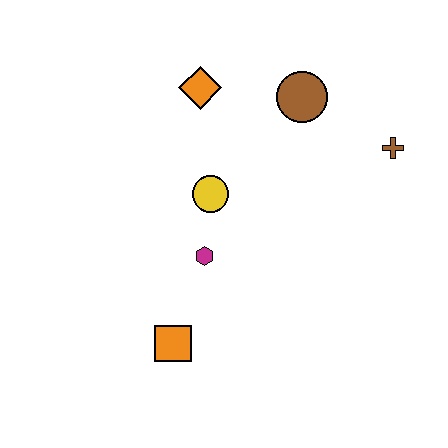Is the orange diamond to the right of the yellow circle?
No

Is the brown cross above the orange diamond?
No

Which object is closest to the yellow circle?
The magenta hexagon is closest to the yellow circle.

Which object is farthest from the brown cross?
The orange square is farthest from the brown cross.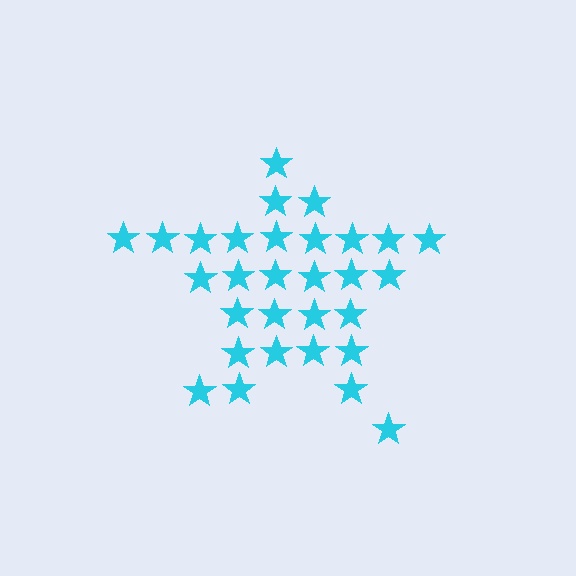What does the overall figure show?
The overall figure shows a star.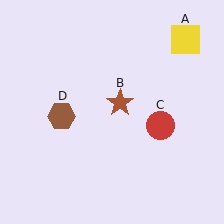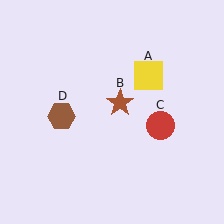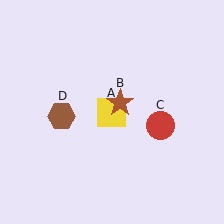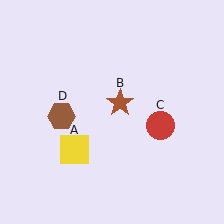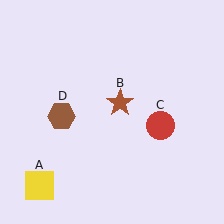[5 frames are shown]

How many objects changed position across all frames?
1 object changed position: yellow square (object A).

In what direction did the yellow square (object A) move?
The yellow square (object A) moved down and to the left.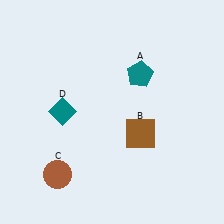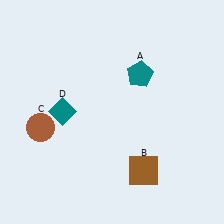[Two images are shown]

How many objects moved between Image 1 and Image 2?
2 objects moved between the two images.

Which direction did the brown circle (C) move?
The brown circle (C) moved up.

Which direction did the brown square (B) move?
The brown square (B) moved down.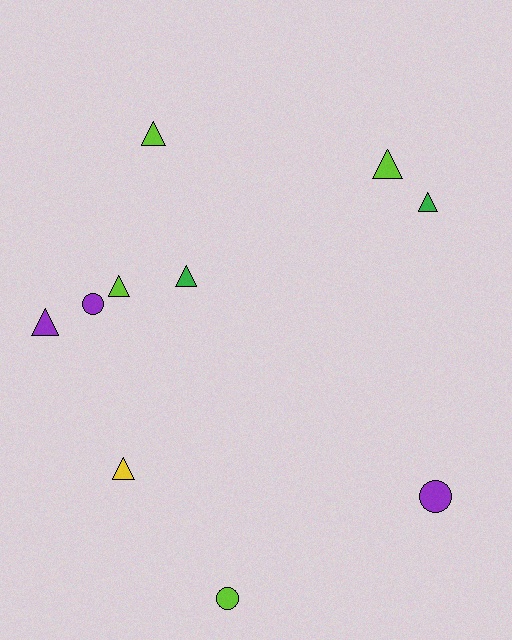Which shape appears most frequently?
Triangle, with 7 objects.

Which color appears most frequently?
Lime, with 4 objects.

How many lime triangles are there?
There are 3 lime triangles.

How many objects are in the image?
There are 10 objects.